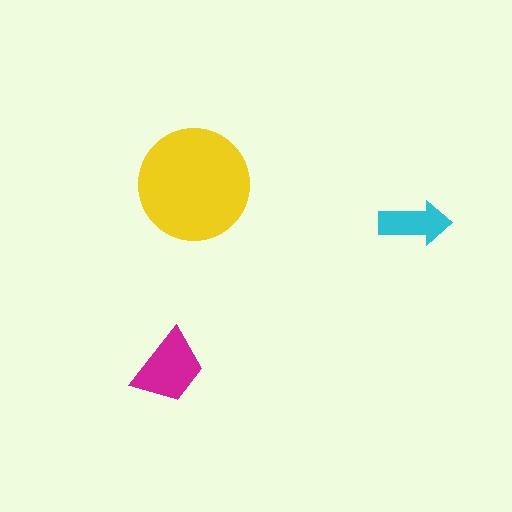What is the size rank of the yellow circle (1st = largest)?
1st.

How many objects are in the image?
There are 3 objects in the image.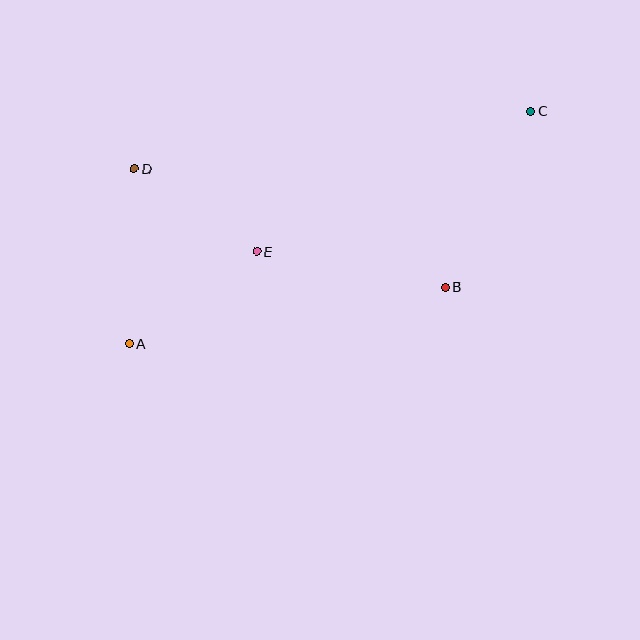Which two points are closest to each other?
Points D and E are closest to each other.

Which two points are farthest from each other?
Points A and C are farthest from each other.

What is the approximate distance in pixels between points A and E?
The distance between A and E is approximately 157 pixels.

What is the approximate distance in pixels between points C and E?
The distance between C and E is approximately 308 pixels.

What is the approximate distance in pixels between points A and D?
The distance between A and D is approximately 175 pixels.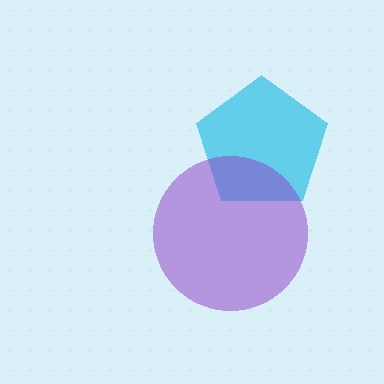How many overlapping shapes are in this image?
There are 2 overlapping shapes in the image.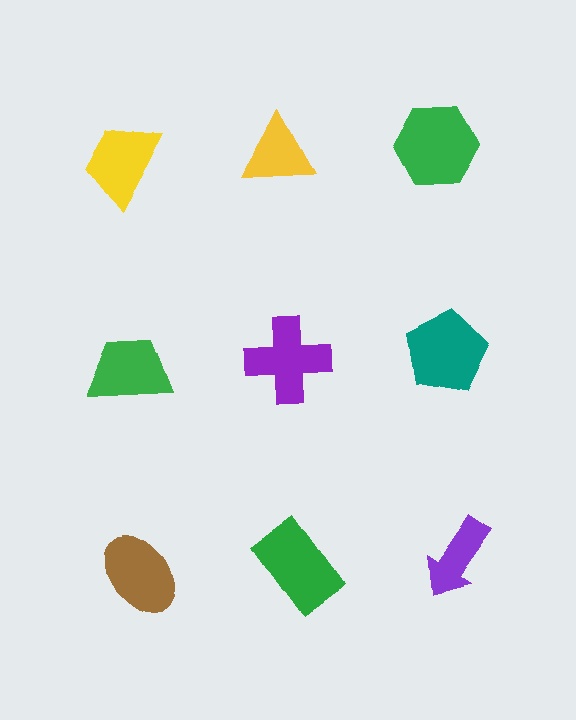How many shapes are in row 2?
3 shapes.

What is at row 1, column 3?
A green hexagon.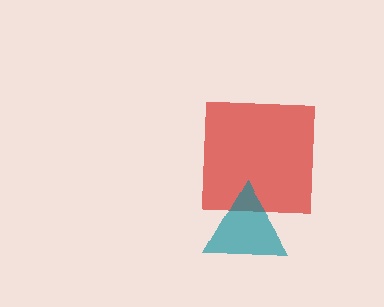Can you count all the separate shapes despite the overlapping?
Yes, there are 2 separate shapes.